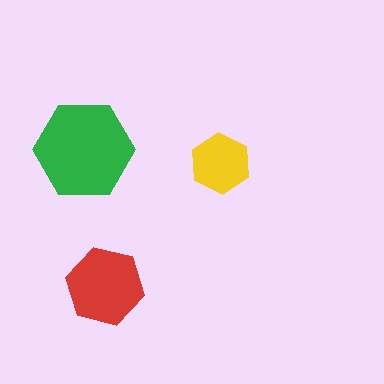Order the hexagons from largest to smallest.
the green one, the red one, the yellow one.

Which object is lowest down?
The red hexagon is bottommost.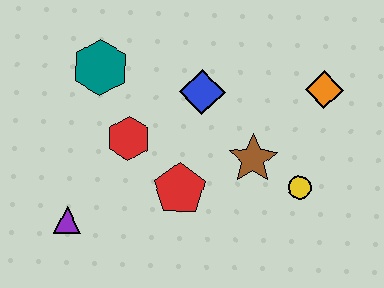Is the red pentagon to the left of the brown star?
Yes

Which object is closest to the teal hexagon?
The red hexagon is closest to the teal hexagon.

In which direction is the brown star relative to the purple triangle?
The brown star is to the right of the purple triangle.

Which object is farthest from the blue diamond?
The purple triangle is farthest from the blue diamond.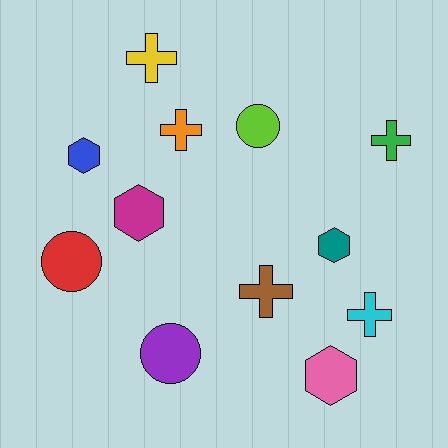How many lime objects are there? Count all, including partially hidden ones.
There is 1 lime object.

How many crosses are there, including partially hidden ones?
There are 5 crosses.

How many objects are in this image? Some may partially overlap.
There are 12 objects.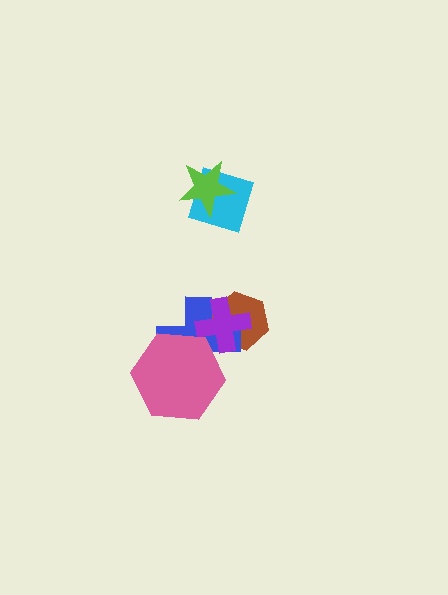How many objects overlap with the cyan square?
1 object overlaps with the cyan square.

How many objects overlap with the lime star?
1 object overlaps with the lime star.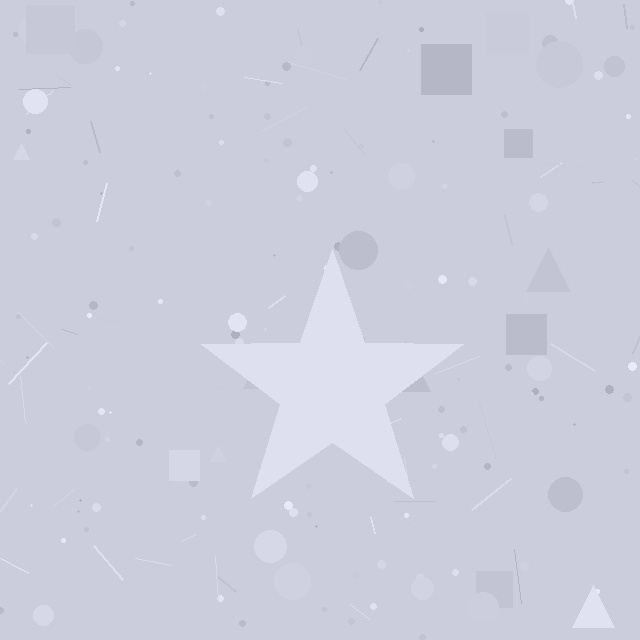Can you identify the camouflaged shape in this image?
The camouflaged shape is a star.